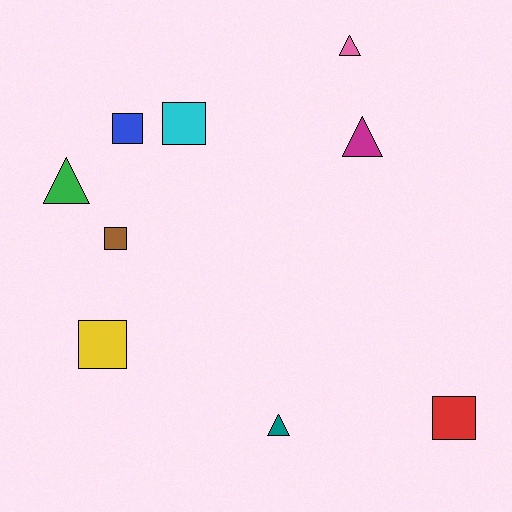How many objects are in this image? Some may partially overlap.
There are 9 objects.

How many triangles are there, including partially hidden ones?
There are 4 triangles.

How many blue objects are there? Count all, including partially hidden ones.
There is 1 blue object.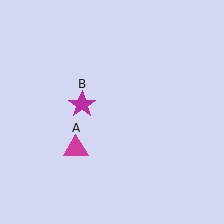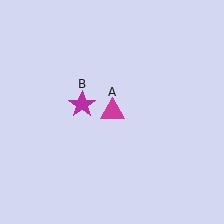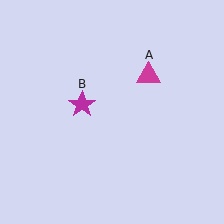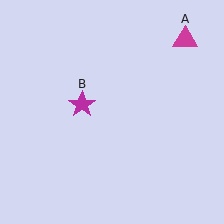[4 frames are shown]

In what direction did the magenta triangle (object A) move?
The magenta triangle (object A) moved up and to the right.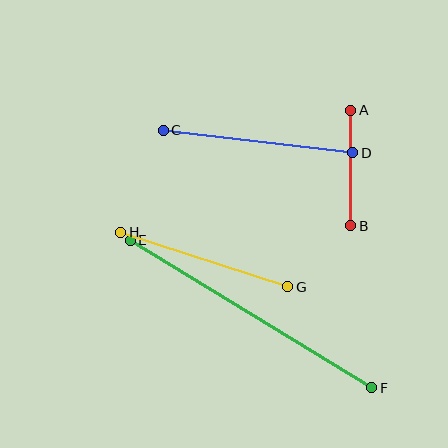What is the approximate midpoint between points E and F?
The midpoint is at approximately (251, 314) pixels.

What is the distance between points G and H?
The distance is approximately 175 pixels.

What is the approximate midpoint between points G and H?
The midpoint is at approximately (204, 260) pixels.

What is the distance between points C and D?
The distance is approximately 191 pixels.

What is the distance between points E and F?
The distance is approximately 283 pixels.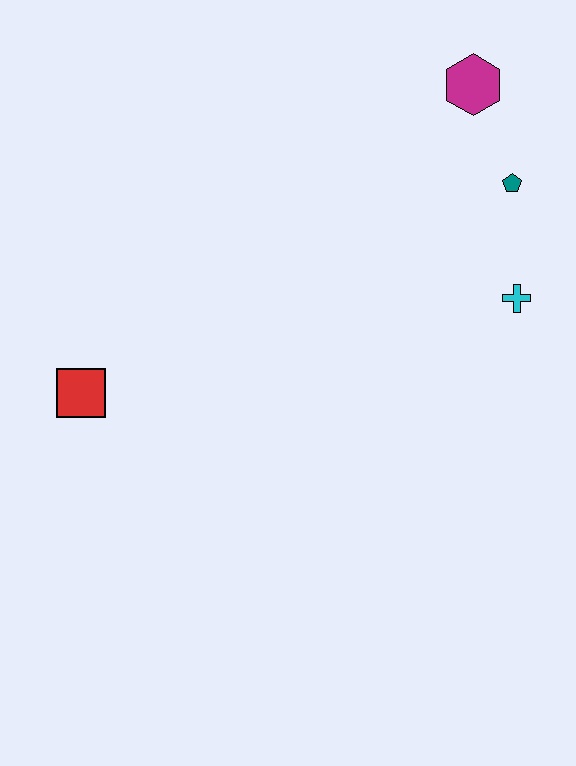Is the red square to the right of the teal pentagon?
No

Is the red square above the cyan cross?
No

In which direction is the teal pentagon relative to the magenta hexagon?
The teal pentagon is below the magenta hexagon.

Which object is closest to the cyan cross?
The teal pentagon is closest to the cyan cross.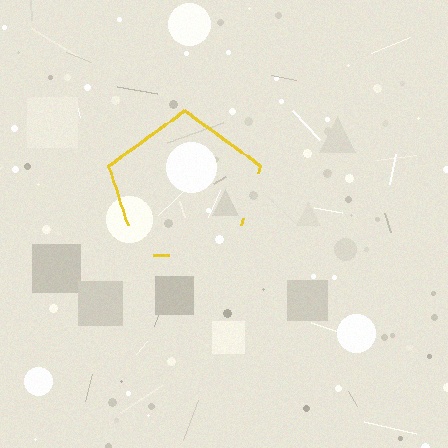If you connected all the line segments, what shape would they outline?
They would outline a pentagon.